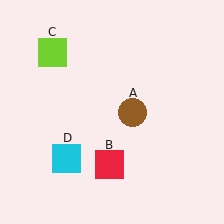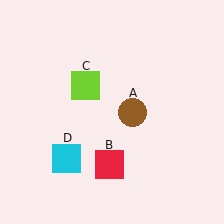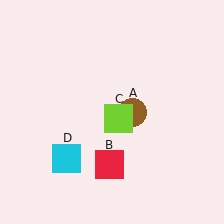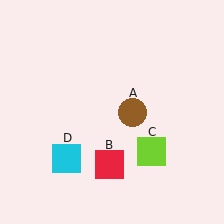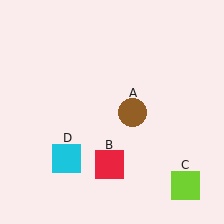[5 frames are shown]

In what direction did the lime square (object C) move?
The lime square (object C) moved down and to the right.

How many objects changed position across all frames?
1 object changed position: lime square (object C).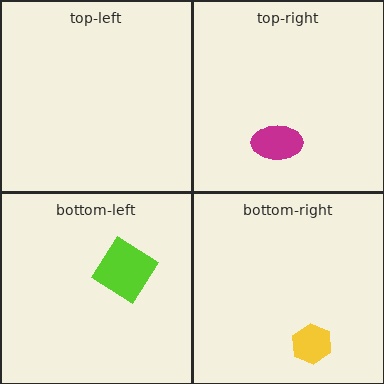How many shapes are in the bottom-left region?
1.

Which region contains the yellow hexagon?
The bottom-right region.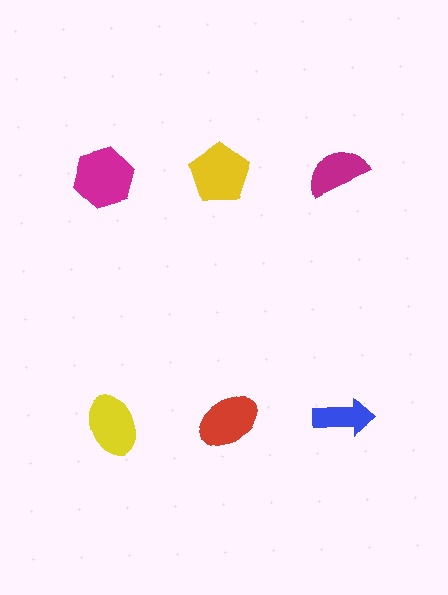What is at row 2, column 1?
A yellow ellipse.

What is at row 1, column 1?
A magenta hexagon.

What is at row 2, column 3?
A blue arrow.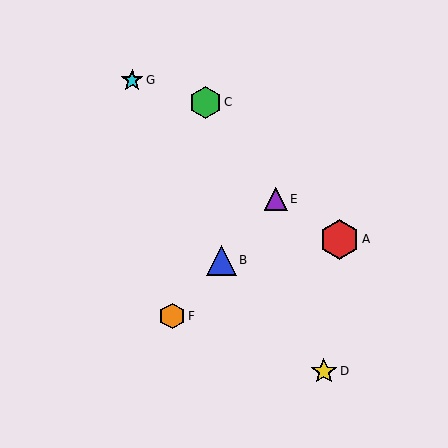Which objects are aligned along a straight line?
Objects B, E, F are aligned along a straight line.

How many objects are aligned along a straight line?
3 objects (B, E, F) are aligned along a straight line.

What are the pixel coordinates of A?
Object A is at (340, 239).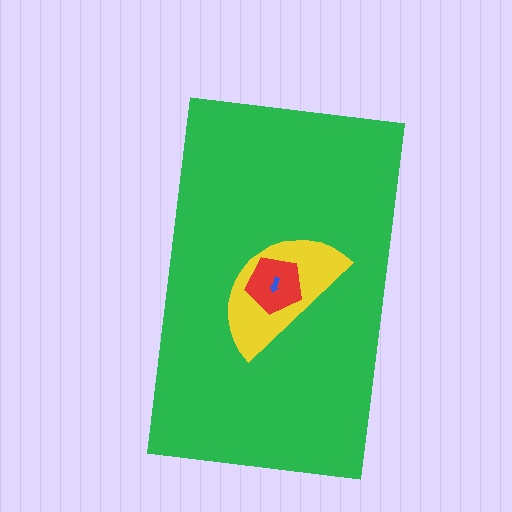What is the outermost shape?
The green rectangle.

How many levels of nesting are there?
4.